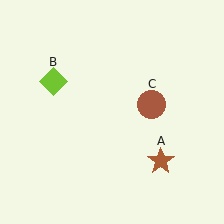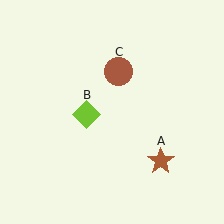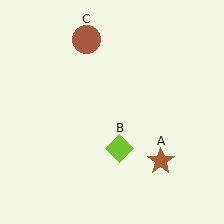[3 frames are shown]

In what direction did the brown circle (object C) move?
The brown circle (object C) moved up and to the left.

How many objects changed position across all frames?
2 objects changed position: lime diamond (object B), brown circle (object C).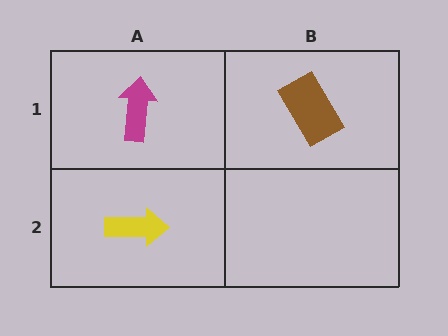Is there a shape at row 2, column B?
No, that cell is empty.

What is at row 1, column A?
A magenta arrow.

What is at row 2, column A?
A yellow arrow.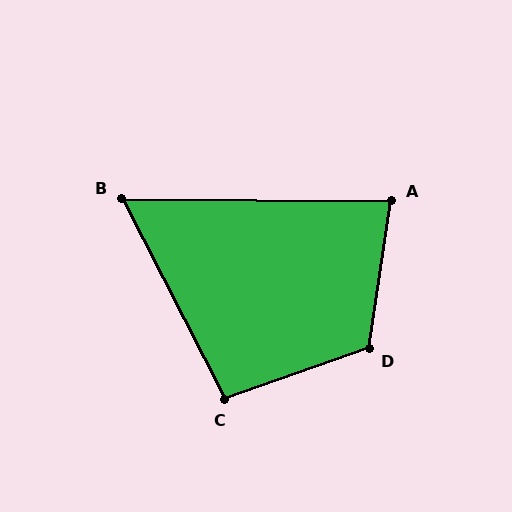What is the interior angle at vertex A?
Approximately 82 degrees (acute).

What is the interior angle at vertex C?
Approximately 98 degrees (obtuse).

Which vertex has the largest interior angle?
D, at approximately 118 degrees.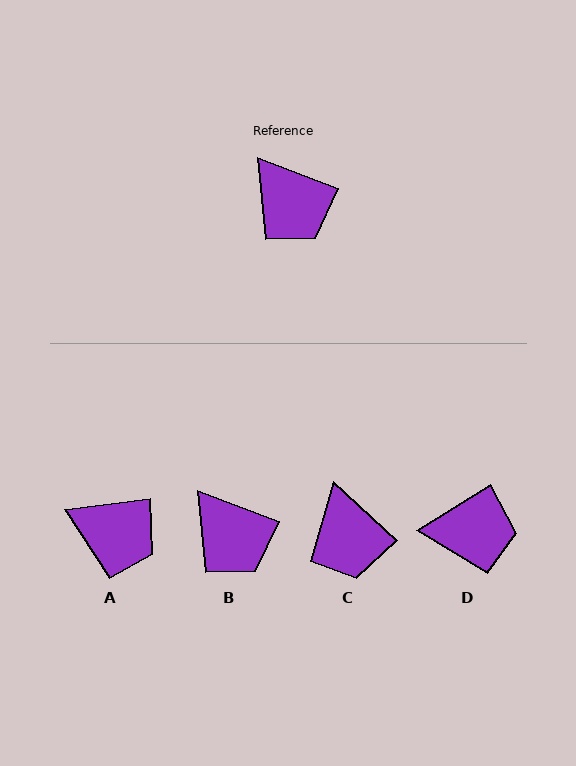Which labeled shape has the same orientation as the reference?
B.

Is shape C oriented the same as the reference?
No, it is off by about 22 degrees.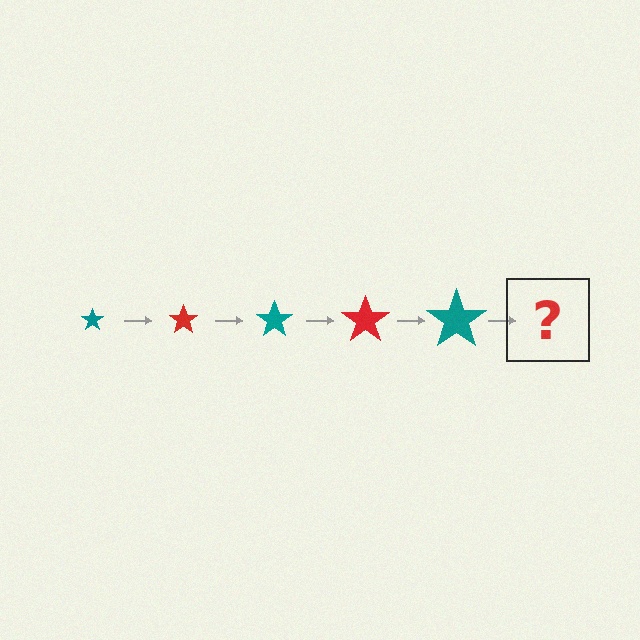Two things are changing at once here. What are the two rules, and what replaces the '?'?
The two rules are that the star grows larger each step and the color cycles through teal and red. The '?' should be a red star, larger than the previous one.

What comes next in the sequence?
The next element should be a red star, larger than the previous one.